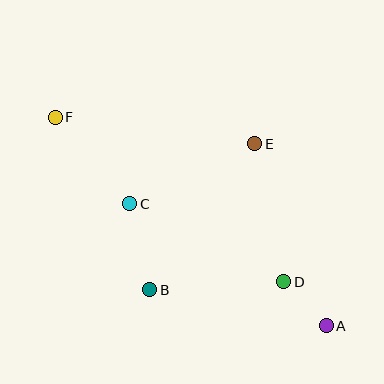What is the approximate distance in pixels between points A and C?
The distance between A and C is approximately 231 pixels.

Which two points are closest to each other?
Points A and D are closest to each other.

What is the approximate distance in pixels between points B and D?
The distance between B and D is approximately 134 pixels.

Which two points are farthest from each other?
Points A and F are farthest from each other.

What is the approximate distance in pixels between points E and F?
The distance between E and F is approximately 201 pixels.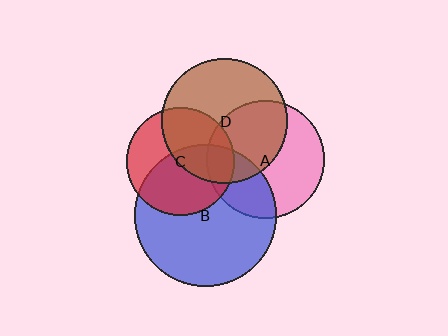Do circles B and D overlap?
Yes.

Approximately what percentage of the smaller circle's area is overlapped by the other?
Approximately 20%.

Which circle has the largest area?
Circle B (blue).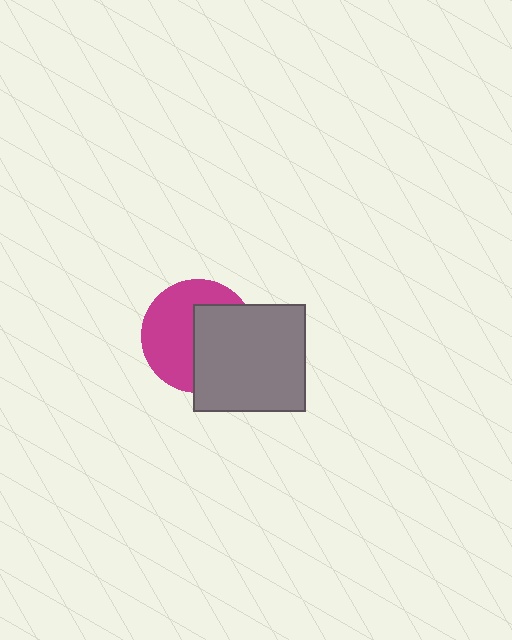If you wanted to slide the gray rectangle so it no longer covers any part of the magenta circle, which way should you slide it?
Slide it right — that is the most direct way to separate the two shapes.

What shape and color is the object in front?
The object in front is a gray rectangle.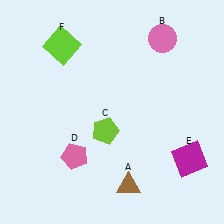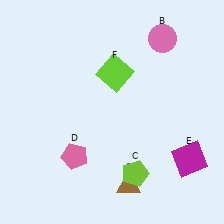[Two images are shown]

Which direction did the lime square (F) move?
The lime square (F) moved right.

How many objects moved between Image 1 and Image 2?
2 objects moved between the two images.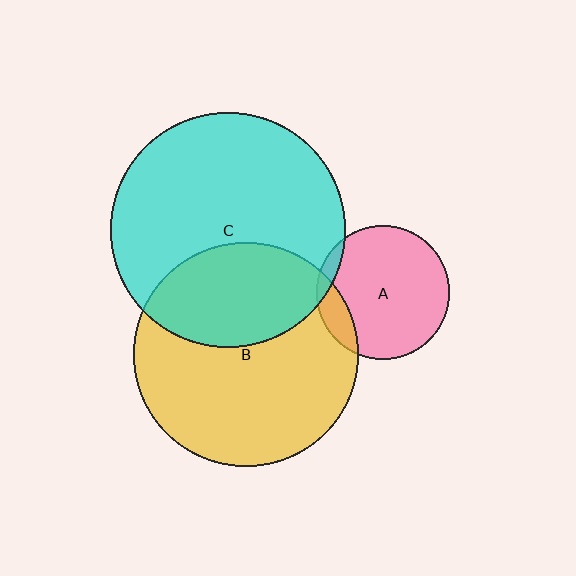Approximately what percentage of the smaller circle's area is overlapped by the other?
Approximately 15%.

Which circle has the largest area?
Circle C (cyan).